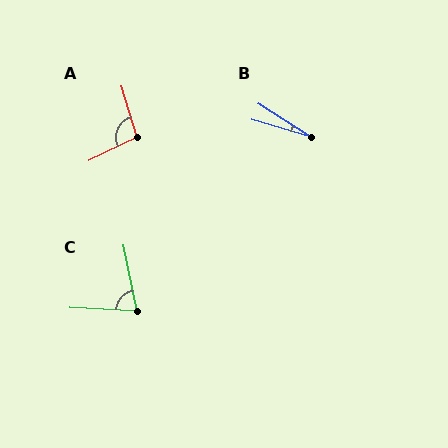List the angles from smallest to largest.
B (16°), C (76°), A (99°).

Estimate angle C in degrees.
Approximately 76 degrees.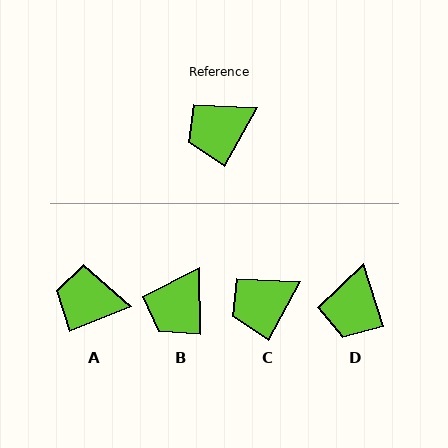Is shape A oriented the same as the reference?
No, it is off by about 39 degrees.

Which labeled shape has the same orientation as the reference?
C.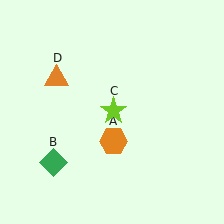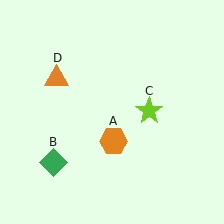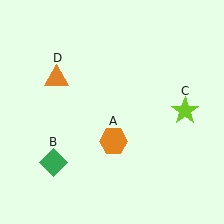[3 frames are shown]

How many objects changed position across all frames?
1 object changed position: lime star (object C).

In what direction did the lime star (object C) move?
The lime star (object C) moved right.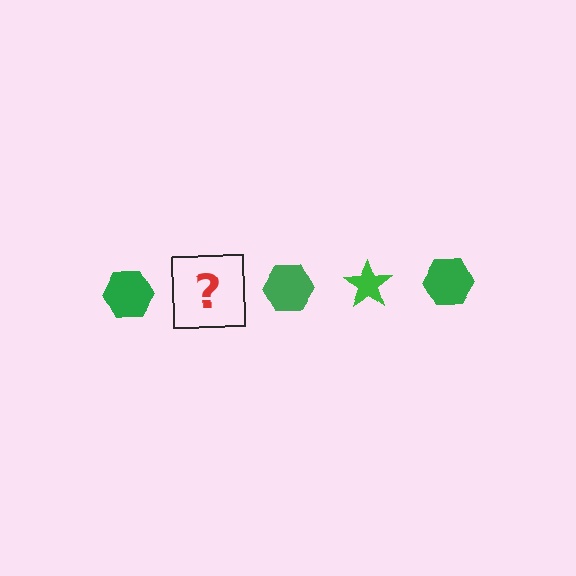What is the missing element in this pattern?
The missing element is a green star.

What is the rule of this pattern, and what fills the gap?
The rule is that the pattern cycles through hexagon, star shapes in green. The gap should be filled with a green star.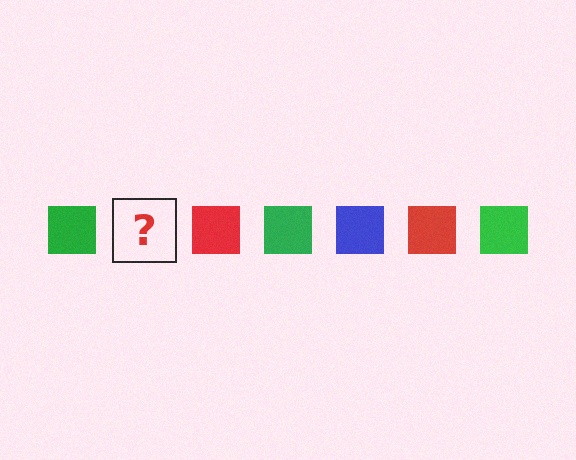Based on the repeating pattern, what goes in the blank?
The blank should be a blue square.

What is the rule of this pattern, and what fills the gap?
The rule is that the pattern cycles through green, blue, red squares. The gap should be filled with a blue square.